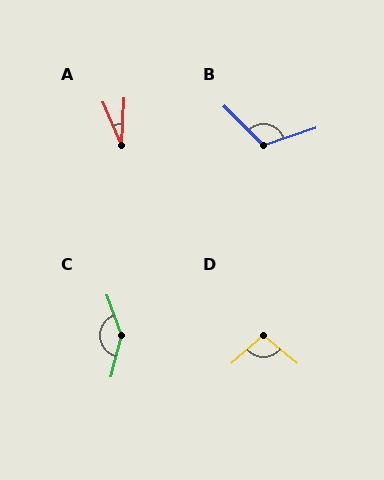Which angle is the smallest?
A, at approximately 26 degrees.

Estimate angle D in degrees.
Approximately 100 degrees.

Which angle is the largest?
C, at approximately 147 degrees.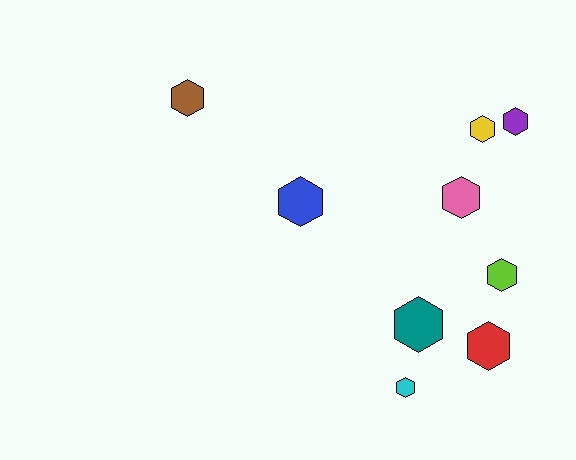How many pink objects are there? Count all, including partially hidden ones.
There is 1 pink object.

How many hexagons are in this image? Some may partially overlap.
There are 9 hexagons.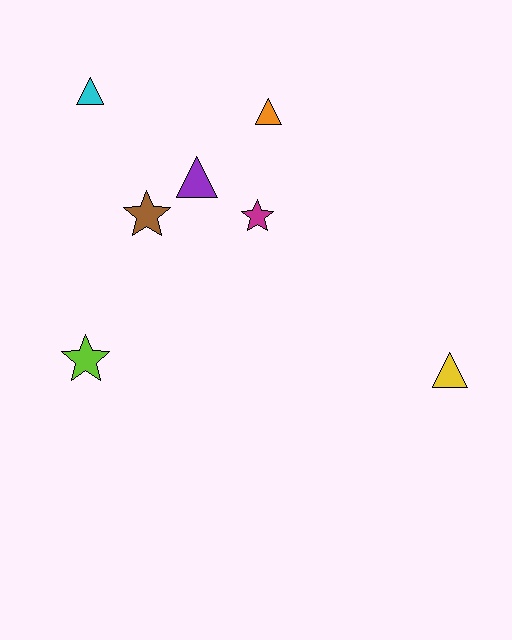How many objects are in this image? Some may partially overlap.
There are 7 objects.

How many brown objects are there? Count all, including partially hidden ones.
There is 1 brown object.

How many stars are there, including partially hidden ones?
There are 3 stars.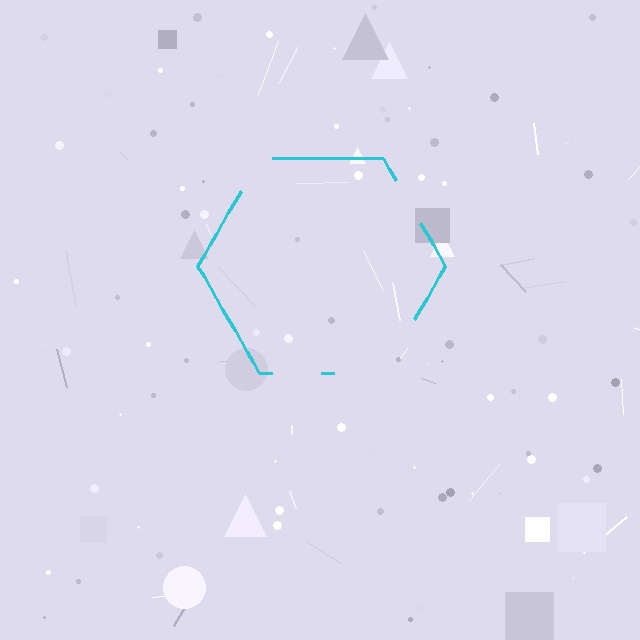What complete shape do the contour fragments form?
The contour fragments form a hexagon.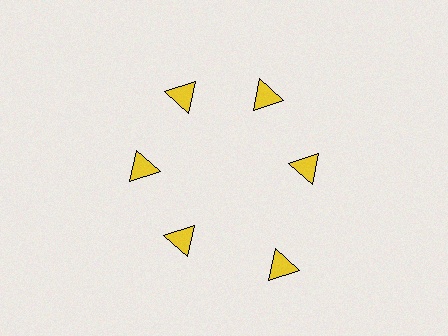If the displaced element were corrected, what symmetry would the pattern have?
It would have 6-fold rotational symmetry — the pattern would map onto itself every 60 degrees.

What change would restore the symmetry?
The symmetry would be restored by moving it inward, back onto the ring so that all 6 triangles sit at equal angles and equal distance from the center.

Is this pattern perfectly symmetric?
No. The 6 yellow triangles are arranged in a ring, but one element near the 5 o'clock position is pushed outward from the center, breaking the 6-fold rotational symmetry.